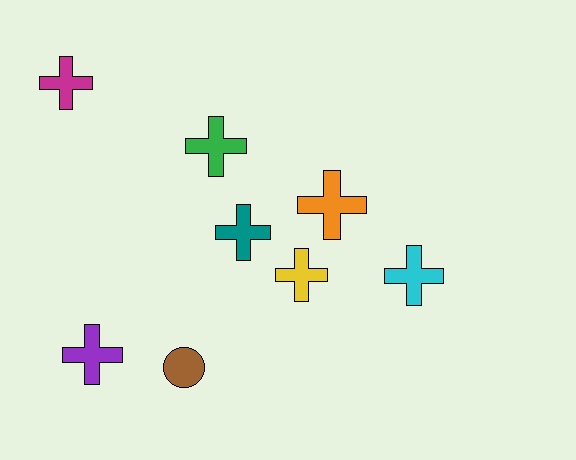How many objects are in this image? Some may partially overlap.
There are 8 objects.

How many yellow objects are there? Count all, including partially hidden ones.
There is 1 yellow object.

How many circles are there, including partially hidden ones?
There is 1 circle.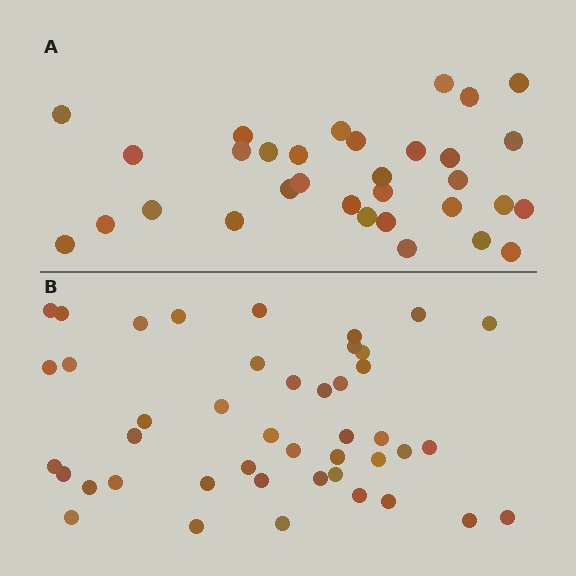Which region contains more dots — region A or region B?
Region B (the bottom region) has more dots.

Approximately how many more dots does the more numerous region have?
Region B has roughly 12 or so more dots than region A.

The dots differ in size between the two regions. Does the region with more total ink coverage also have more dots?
No. Region A has more total ink coverage because its dots are larger, but region B actually contains more individual dots. Total area can be misleading — the number of items is what matters here.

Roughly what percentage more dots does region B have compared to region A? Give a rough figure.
About 40% more.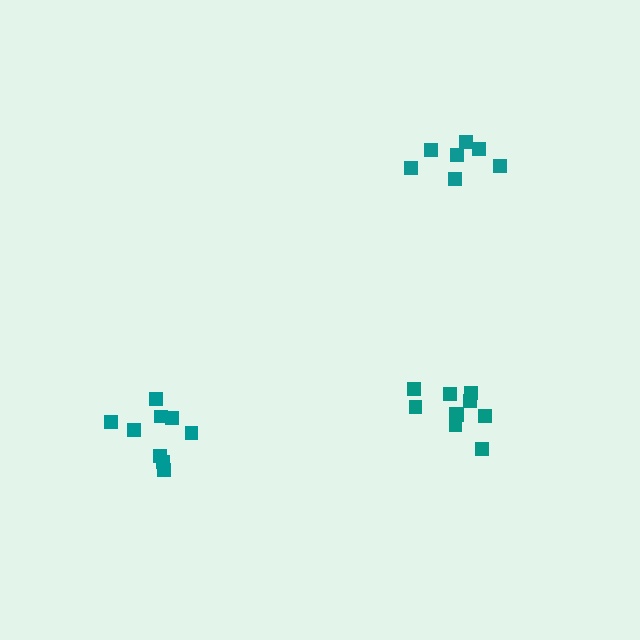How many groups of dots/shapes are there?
There are 3 groups.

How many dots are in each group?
Group 1: 9 dots, Group 2: 10 dots, Group 3: 7 dots (26 total).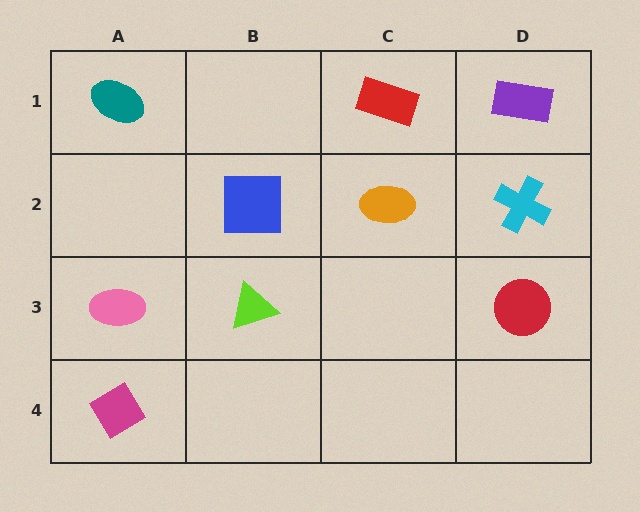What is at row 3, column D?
A red circle.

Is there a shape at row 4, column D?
No, that cell is empty.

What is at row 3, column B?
A lime triangle.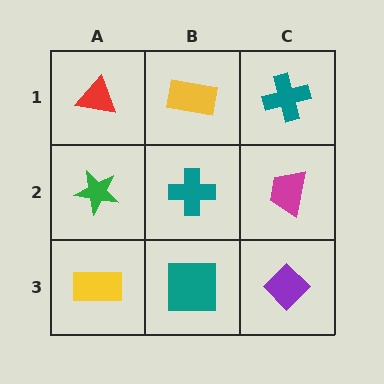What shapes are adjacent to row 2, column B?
A yellow rectangle (row 1, column B), a teal square (row 3, column B), a green star (row 2, column A), a magenta trapezoid (row 2, column C).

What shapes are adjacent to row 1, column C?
A magenta trapezoid (row 2, column C), a yellow rectangle (row 1, column B).